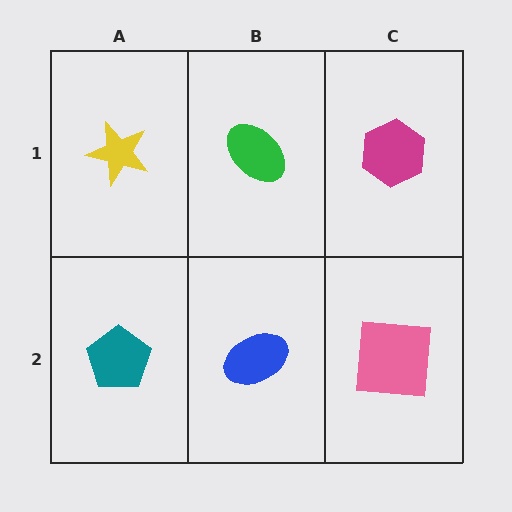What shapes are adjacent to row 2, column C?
A magenta hexagon (row 1, column C), a blue ellipse (row 2, column B).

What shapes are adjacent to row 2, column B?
A green ellipse (row 1, column B), a teal pentagon (row 2, column A), a pink square (row 2, column C).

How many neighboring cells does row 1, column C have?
2.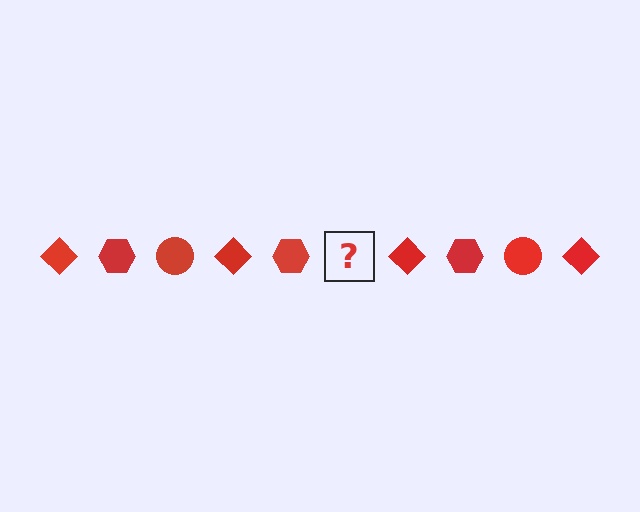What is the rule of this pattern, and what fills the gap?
The rule is that the pattern cycles through diamond, hexagon, circle shapes in red. The gap should be filled with a red circle.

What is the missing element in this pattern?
The missing element is a red circle.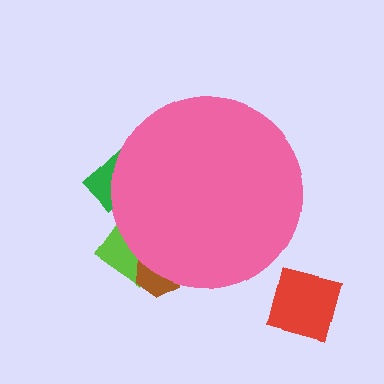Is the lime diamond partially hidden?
Yes, the lime diamond is partially hidden behind the pink circle.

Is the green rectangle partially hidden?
Yes, the green rectangle is partially hidden behind the pink circle.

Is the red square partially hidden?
No, the red square is fully visible.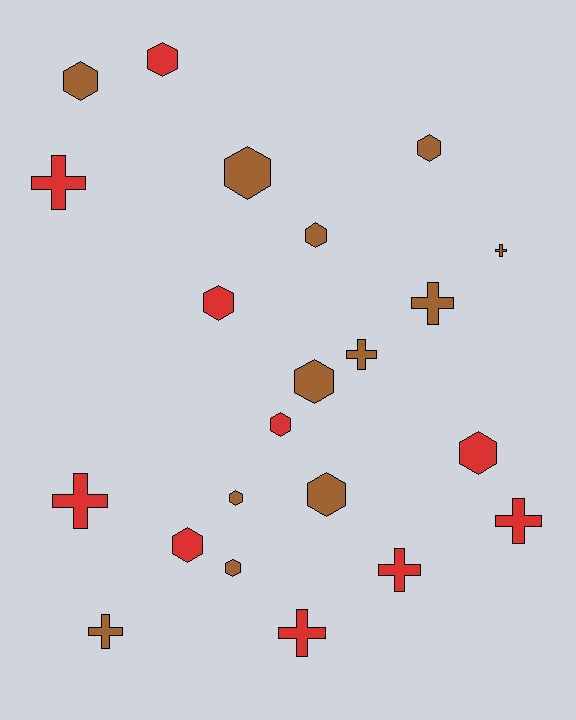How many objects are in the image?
There are 22 objects.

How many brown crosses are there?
There are 4 brown crosses.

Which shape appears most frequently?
Hexagon, with 13 objects.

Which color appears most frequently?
Brown, with 12 objects.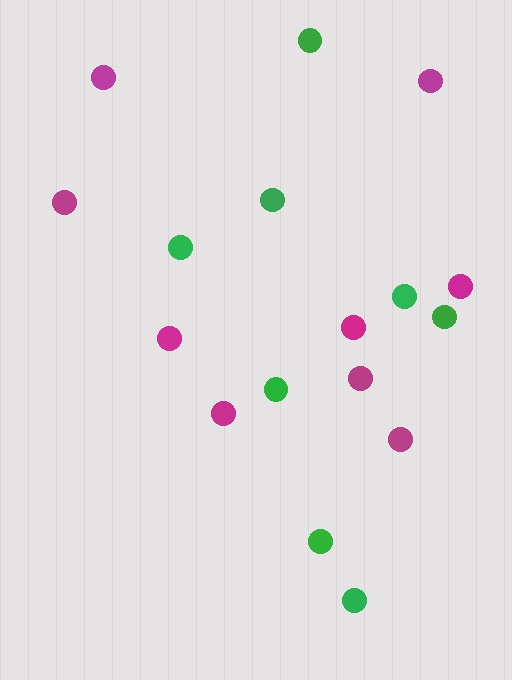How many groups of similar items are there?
There are 2 groups: one group of green circles (8) and one group of magenta circles (9).